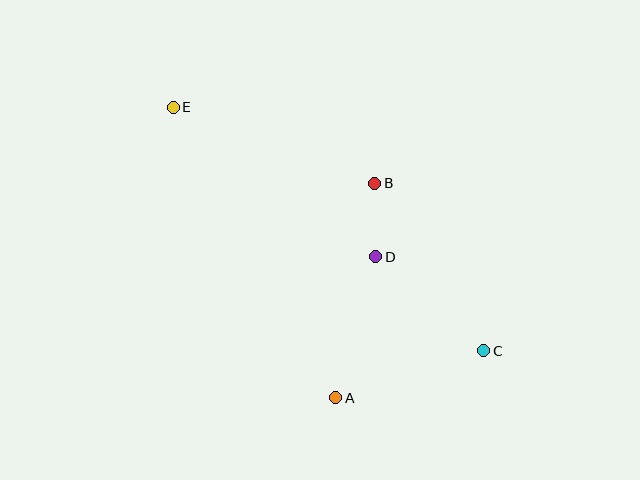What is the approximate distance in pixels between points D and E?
The distance between D and E is approximately 252 pixels.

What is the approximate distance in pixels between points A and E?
The distance between A and E is approximately 332 pixels.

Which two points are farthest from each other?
Points C and E are farthest from each other.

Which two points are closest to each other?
Points B and D are closest to each other.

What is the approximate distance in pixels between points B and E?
The distance between B and E is approximately 215 pixels.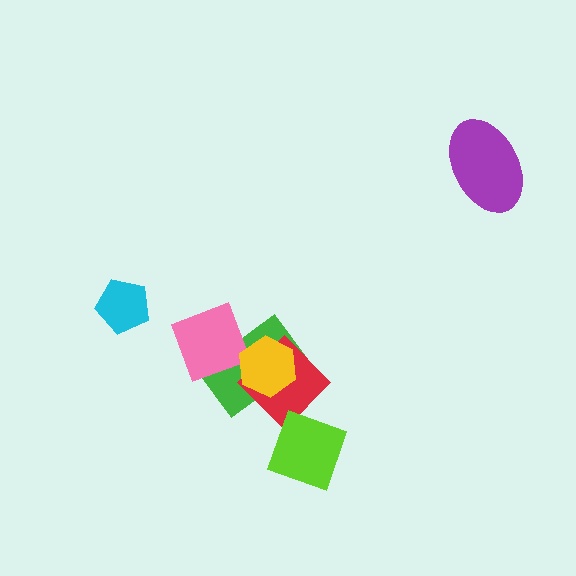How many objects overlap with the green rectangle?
3 objects overlap with the green rectangle.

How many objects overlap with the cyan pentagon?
0 objects overlap with the cyan pentagon.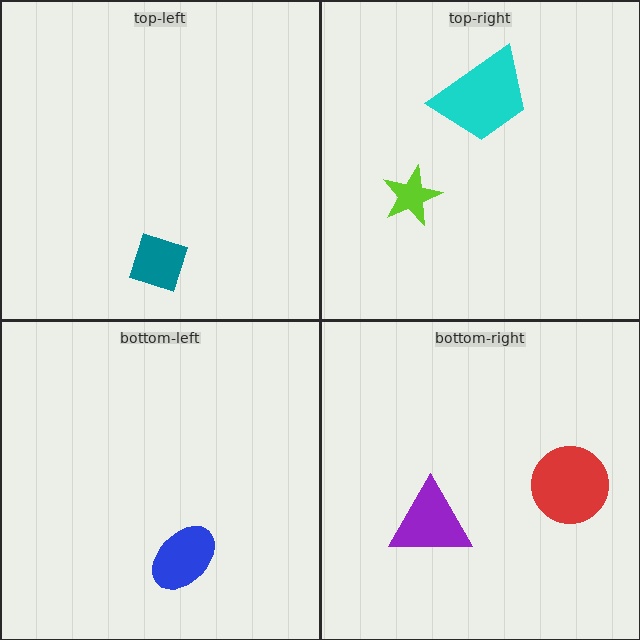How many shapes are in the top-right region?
2.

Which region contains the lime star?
The top-right region.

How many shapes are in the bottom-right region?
2.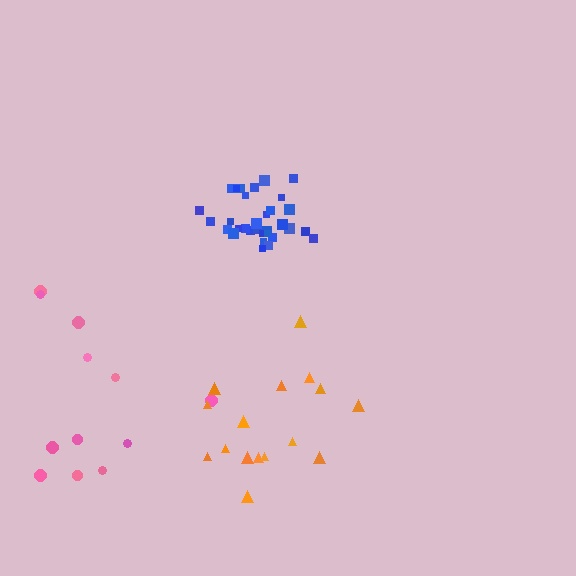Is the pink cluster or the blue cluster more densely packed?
Blue.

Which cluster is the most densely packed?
Blue.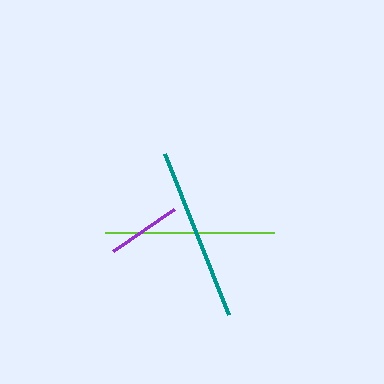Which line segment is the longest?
The teal line is the longest at approximately 174 pixels.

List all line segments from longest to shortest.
From longest to shortest: teal, lime, purple.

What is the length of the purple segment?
The purple segment is approximately 73 pixels long.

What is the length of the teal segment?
The teal segment is approximately 174 pixels long.